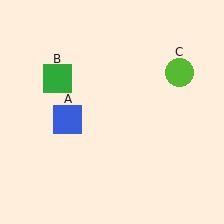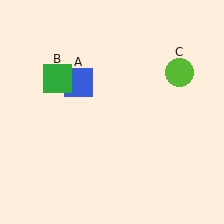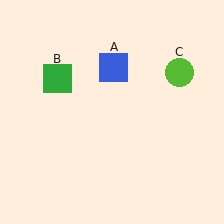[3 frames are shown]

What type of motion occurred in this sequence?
The blue square (object A) rotated clockwise around the center of the scene.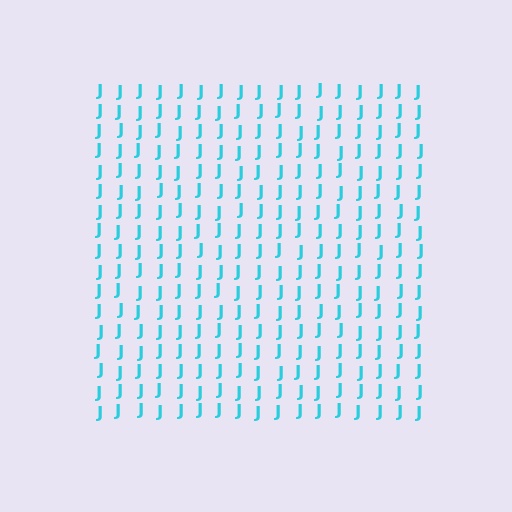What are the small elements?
The small elements are letter J's.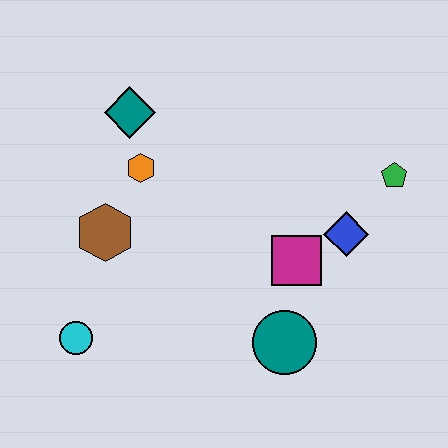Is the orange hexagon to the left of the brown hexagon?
No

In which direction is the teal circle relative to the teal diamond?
The teal circle is below the teal diamond.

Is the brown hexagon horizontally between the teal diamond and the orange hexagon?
No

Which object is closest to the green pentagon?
The blue diamond is closest to the green pentagon.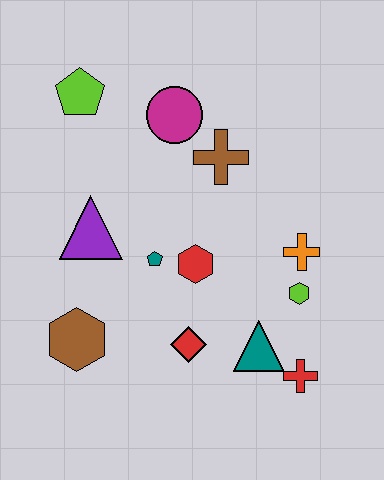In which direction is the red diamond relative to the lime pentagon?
The red diamond is below the lime pentagon.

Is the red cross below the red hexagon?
Yes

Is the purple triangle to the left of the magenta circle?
Yes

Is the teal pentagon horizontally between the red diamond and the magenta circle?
No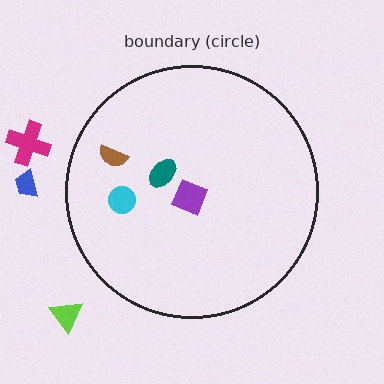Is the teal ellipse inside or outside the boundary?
Inside.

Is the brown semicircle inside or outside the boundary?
Inside.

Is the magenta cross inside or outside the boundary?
Outside.